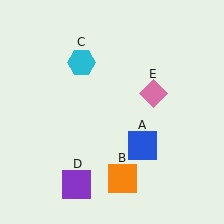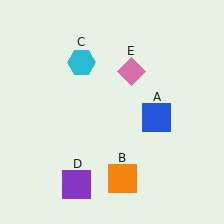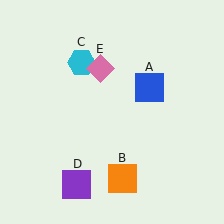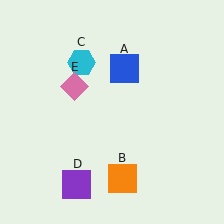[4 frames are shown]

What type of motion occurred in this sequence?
The blue square (object A), pink diamond (object E) rotated counterclockwise around the center of the scene.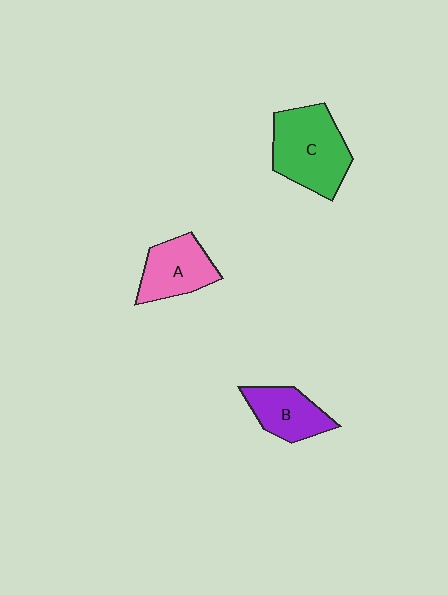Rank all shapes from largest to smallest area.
From largest to smallest: C (green), A (pink), B (purple).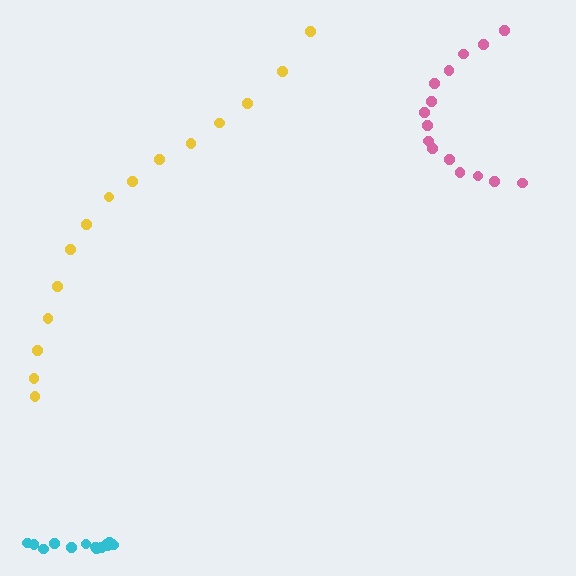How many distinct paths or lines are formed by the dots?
There are 3 distinct paths.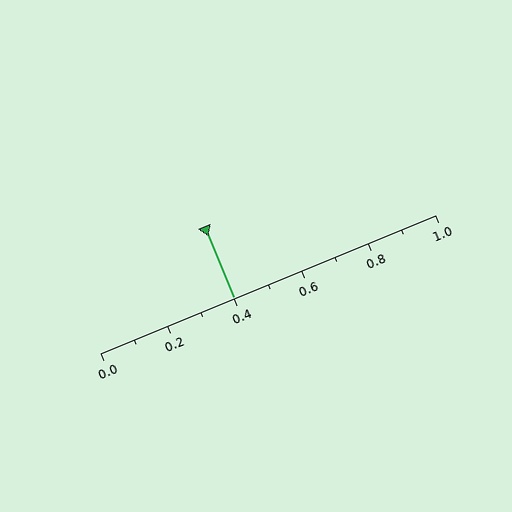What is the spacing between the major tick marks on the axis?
The major ticks are spaced 0.2 apart.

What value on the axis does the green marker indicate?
The marker indicates approximately 0.4.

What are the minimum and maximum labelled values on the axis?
The axis runs from 0.0 to 1.0.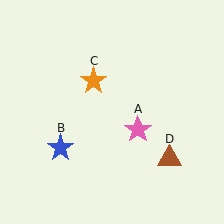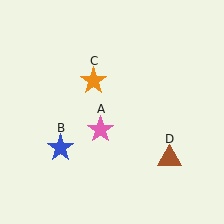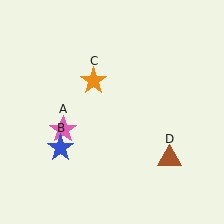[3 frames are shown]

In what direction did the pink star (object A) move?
The pink star (object A) moved left.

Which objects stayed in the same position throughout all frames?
Blue star (object B) and orange star (object C) and brown triangle (object D) remained stationary.